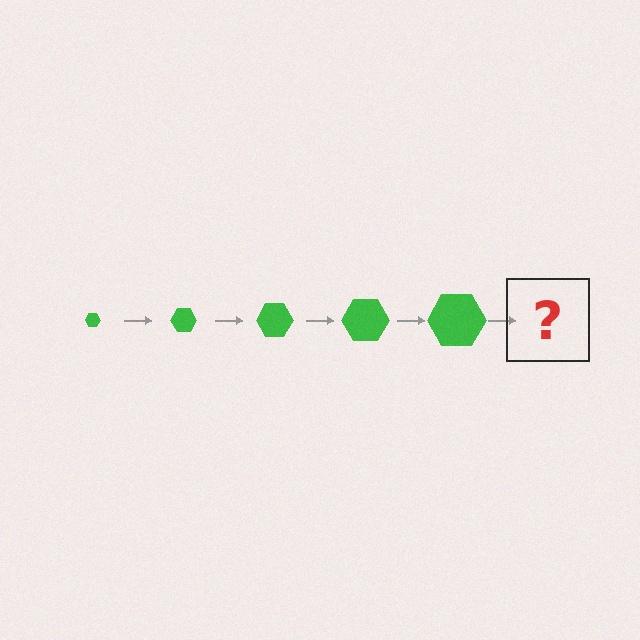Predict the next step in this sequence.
The next step is a green hexagon, larger than the previous one.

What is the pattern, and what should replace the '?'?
The pattern is that the hexagon gets progressively larger each step. The '?' should be a green hexagon, larger than the previous one.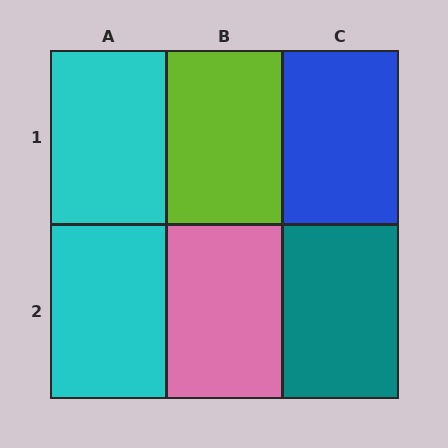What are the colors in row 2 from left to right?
Cyan, pink, teal.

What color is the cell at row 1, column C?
Blue.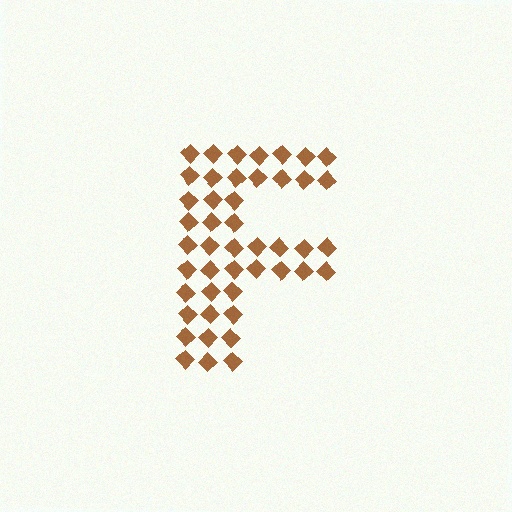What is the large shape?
The large shape is the letter F.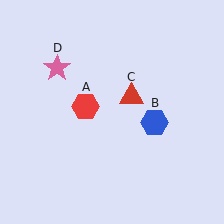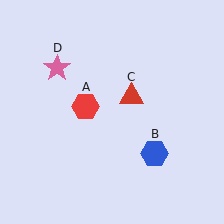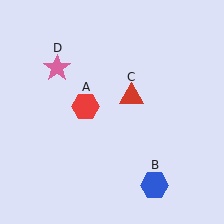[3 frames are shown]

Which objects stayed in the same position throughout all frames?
Red hexagon (object A) and red triangle (object C) and pink star (object D) remained stationary.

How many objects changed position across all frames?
1 object changed position: blue hexagon (object B).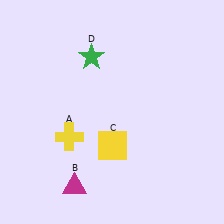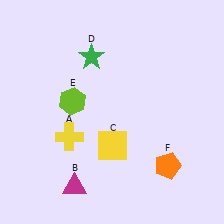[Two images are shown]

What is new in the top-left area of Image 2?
A lime hexagon (E) was added in the top-left area of Image 2.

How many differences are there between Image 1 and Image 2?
There are 2 differences between the two images.